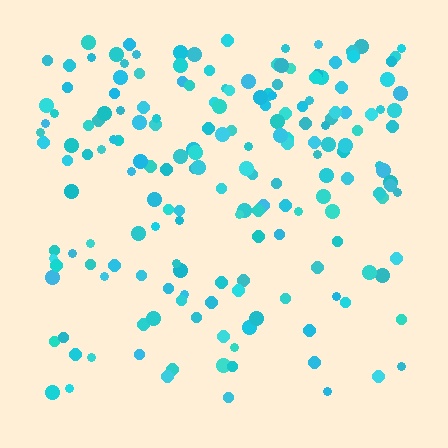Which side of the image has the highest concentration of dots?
The top.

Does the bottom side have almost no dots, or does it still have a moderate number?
Still a moderate number, just noticeably fewer than the top.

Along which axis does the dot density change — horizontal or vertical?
Vertical.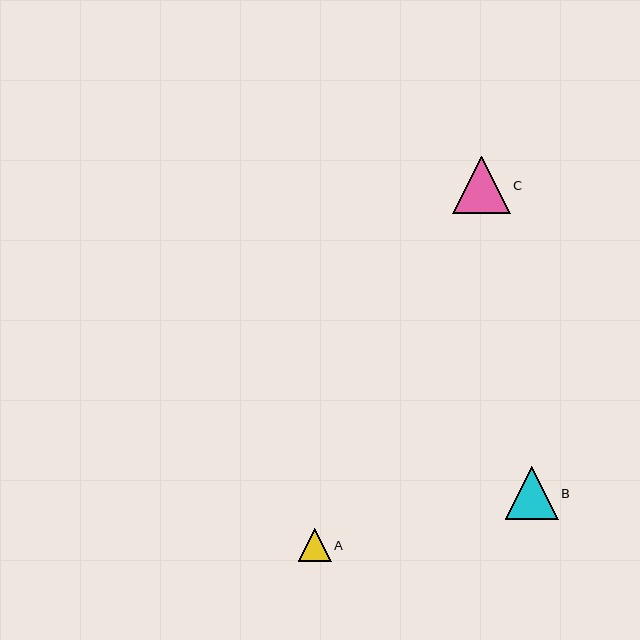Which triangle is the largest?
Triangle C is the largest with a size of approximately 57 pixels.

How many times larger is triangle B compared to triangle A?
Triangle B is approximately 1.6 times the size of triangle A.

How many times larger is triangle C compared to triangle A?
Triangle C is approximately 1.7 times the size of triangle A.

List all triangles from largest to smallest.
From largest to smallest: C, B, A.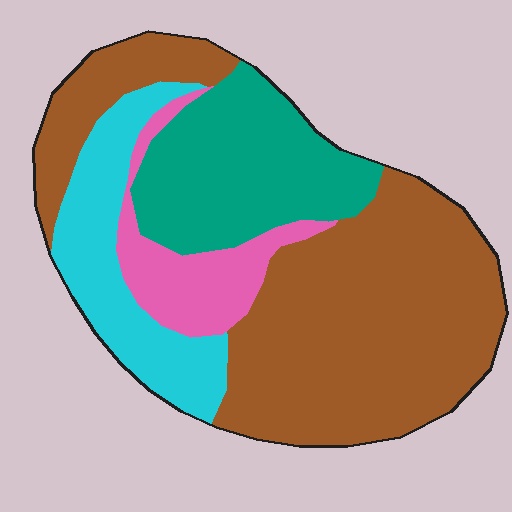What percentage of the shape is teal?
Teal covers roughly 20% of the shape.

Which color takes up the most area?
Brown, at roughly 50%.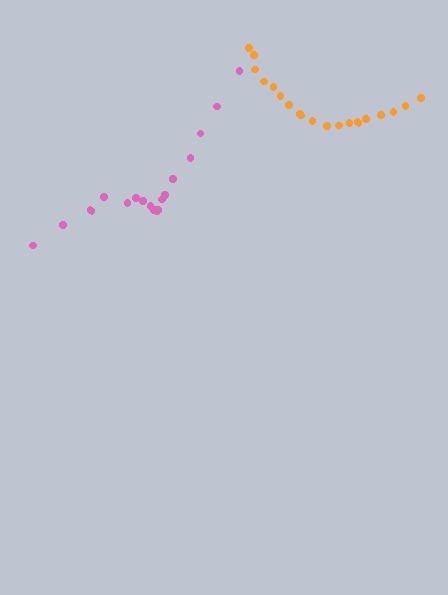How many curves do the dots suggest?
There are 2 distinct paths.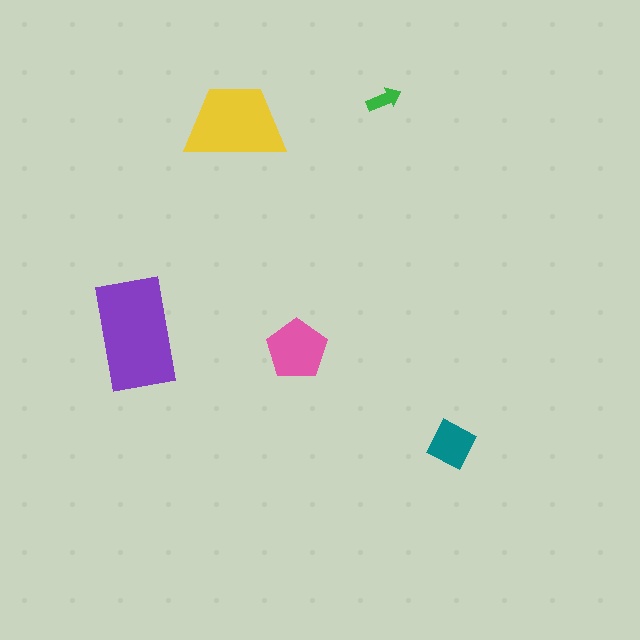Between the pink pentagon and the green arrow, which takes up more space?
The pink pentagon.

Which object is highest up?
The green arrow is topmost.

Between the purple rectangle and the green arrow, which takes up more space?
The purple rectangle.